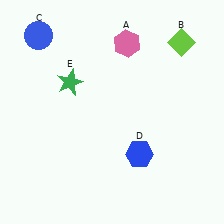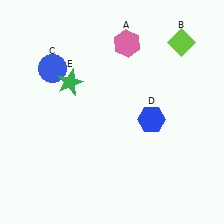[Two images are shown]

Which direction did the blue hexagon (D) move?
The blue hexagon (D) moved up.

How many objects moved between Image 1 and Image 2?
2 objects moved between the two images.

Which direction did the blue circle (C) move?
The blue circle (C) moved down.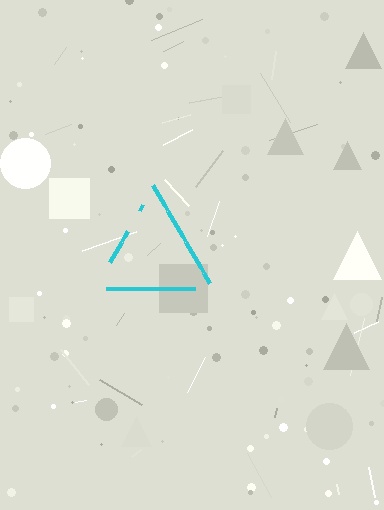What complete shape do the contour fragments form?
The contour fragments form a triangle.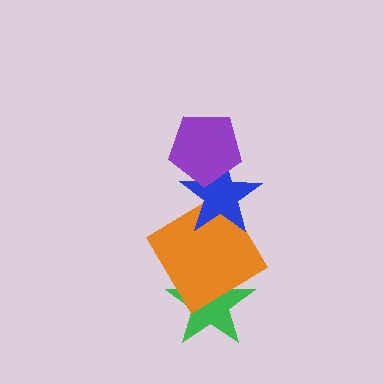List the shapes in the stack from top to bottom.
From top to bottom: the purple pentagon, the blue star, the orange diamond, the green star.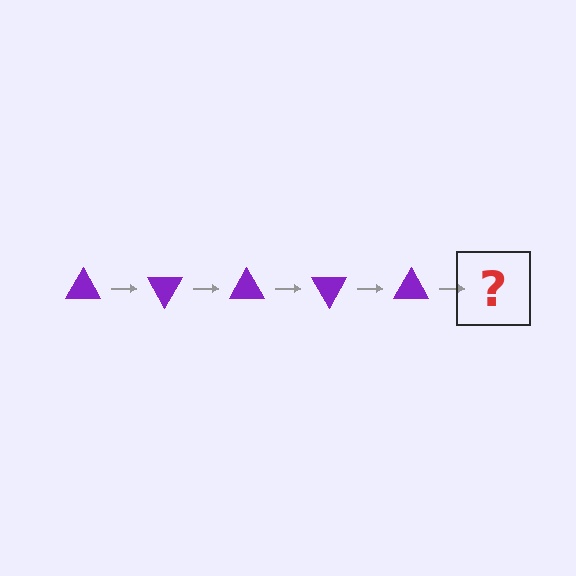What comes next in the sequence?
The next element should be a purple triangle rotated 300 degrees.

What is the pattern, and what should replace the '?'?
The pattern is that the triangle rotates 60 degrees each step. The '?' should be a purple triangle rotated 300 degrees.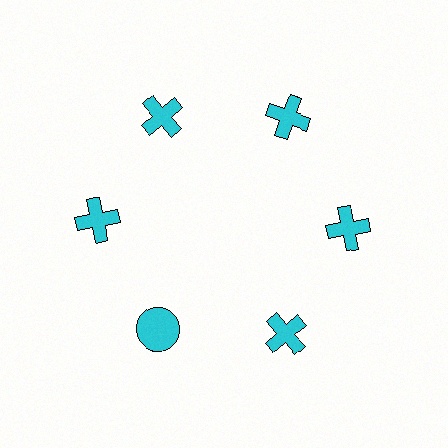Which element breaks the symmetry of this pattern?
The cyan circle at roughly the 7 o'clock position breaks the symmetry. All other shapes are cyan crosses.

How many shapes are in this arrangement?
There are 6 shapes arranged in a ring pattern.